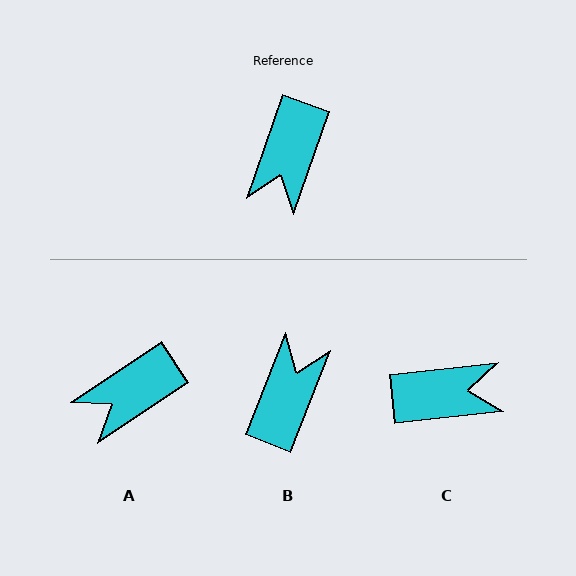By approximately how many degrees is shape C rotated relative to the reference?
Approximately 116 degrees counter-clockwise.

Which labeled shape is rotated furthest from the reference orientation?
B, about 178 degrees away.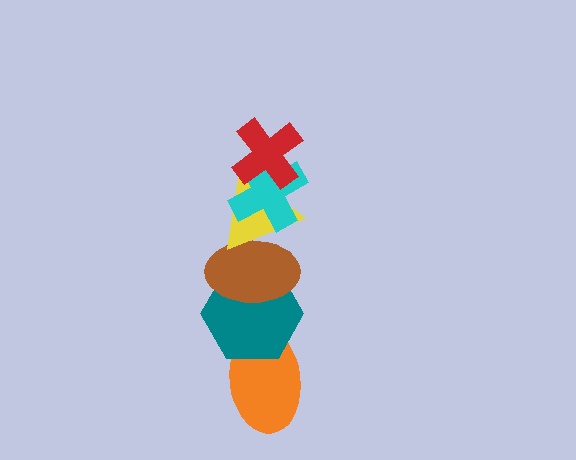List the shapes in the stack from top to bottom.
From top to bottom: the red cross, the cyan cross, the yellow triangle, the brown ellipse, the teal hexagon, the orange ellipse.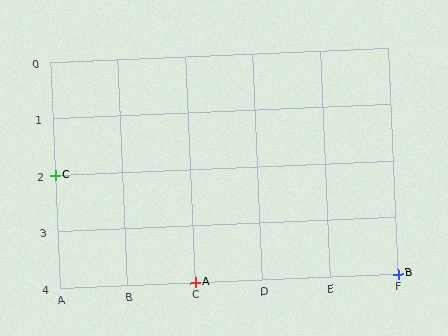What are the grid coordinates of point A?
Point A is at grid coordinates (C, 4).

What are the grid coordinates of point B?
Point B is at grid coordinates (F, 4).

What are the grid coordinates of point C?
Point C is at grid coordinates (A, 2).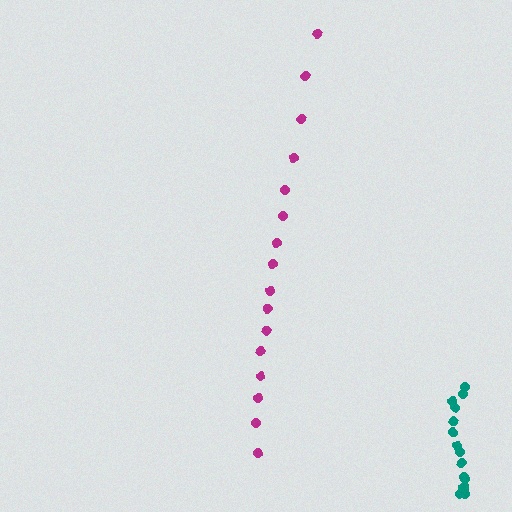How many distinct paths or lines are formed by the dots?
There are 2 distinct paths.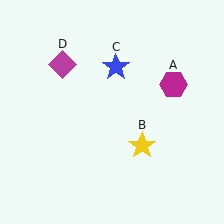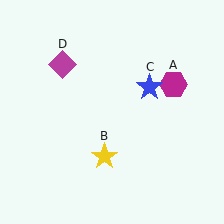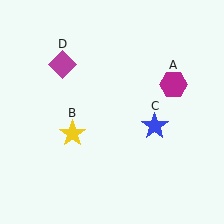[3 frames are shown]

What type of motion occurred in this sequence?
The yellow star (object B), blue star (object C) rotated clockwise around the center of the scene.